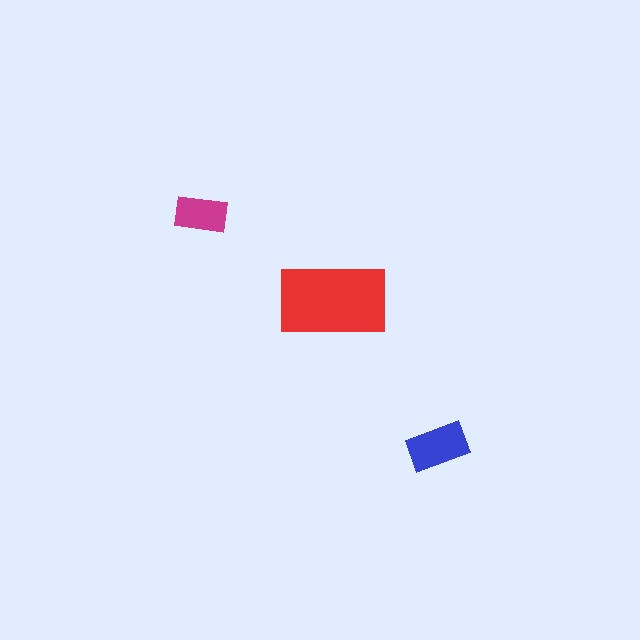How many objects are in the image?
There are 3 objects in the image.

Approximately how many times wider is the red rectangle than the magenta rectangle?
About 2 times wider.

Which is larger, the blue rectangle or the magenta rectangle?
The blue one.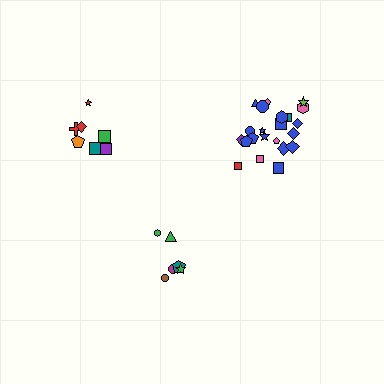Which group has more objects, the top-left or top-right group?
The top-right group.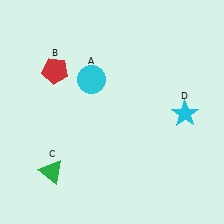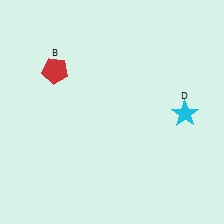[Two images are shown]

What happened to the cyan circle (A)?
The cyan circle (A) was removed in Image 2. It was in the top-left area of Image 1.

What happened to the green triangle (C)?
The green triangle (C) was removed in Image 2. It was in the bottom-left area of Image 1.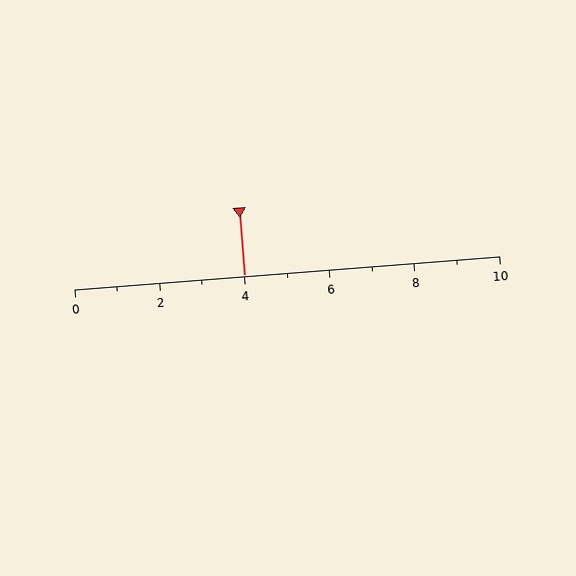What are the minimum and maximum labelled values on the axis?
The axis runs from 0 to 10.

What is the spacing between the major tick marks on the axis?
The major ticks are spaced 2 apart.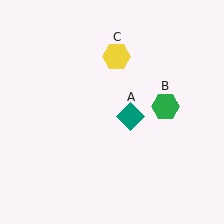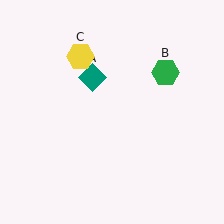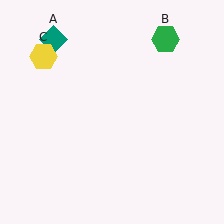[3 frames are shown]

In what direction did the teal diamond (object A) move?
The teal diamond (object A) moved up and to the left.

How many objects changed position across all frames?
3 objects changed position: teal diamond (object A), green hexagon (object B), yellow hexagon (object C).